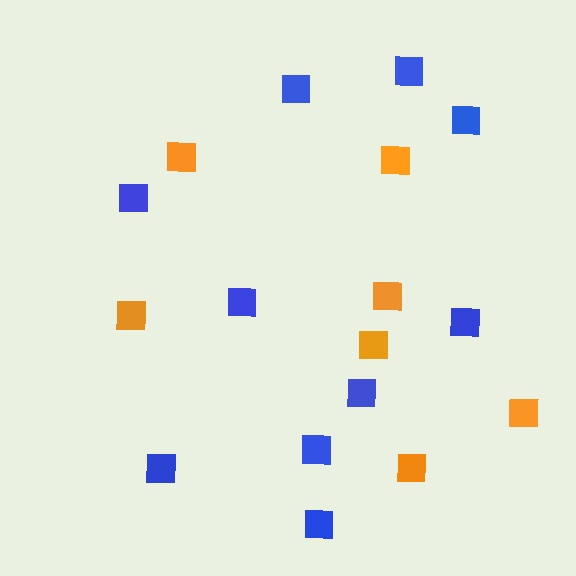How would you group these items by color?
There are 2 groups: one group of orange squares (7) and one group of blue squares (10).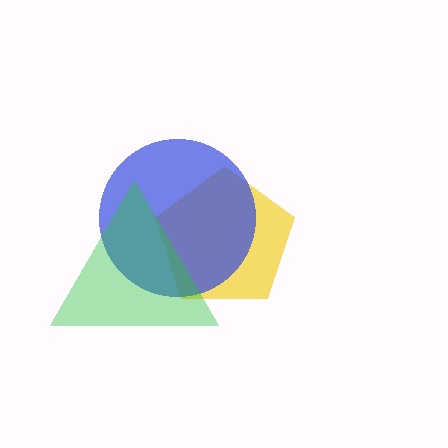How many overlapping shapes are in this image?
There are 3 overlapping shapes in the image.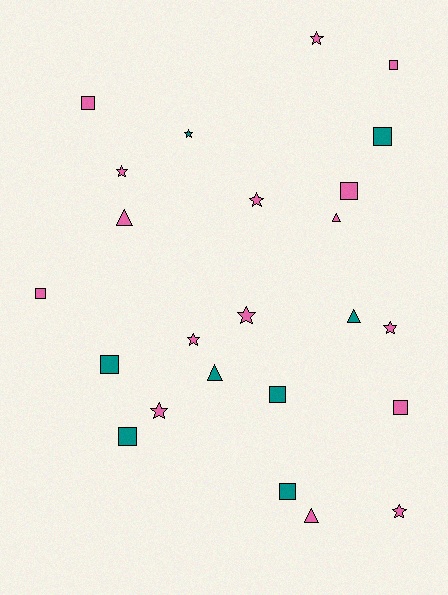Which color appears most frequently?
Pink, with 16 objects.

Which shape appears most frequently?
Square, with 10 objects.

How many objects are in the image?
There are 24 objects.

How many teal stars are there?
There is 1 teal star.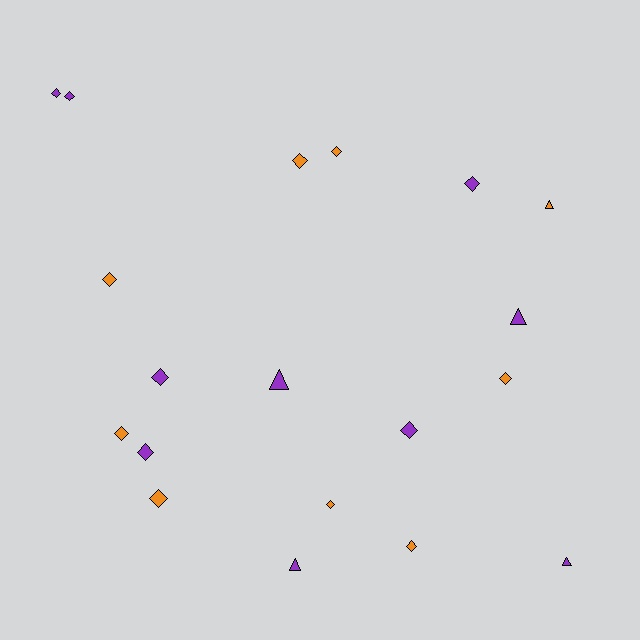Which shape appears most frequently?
Diamond, with 14 objects.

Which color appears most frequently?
Purple, with 10 objects.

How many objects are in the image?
There are 19 objects.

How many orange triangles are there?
There is 1 orange triangle.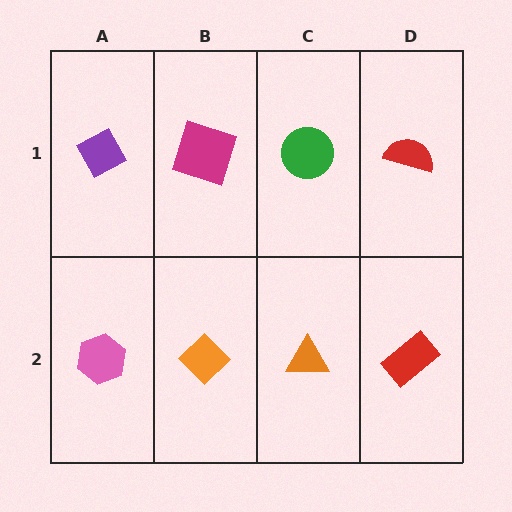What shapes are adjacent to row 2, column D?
A red semicircle (row 1, column D), an orange triangle (row 2, column C).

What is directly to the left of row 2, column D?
An orange triangle.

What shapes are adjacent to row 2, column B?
A magenta square (row 1, column B), a pink hexagon (row 2, column A), an orange triangle (row 2, column C).